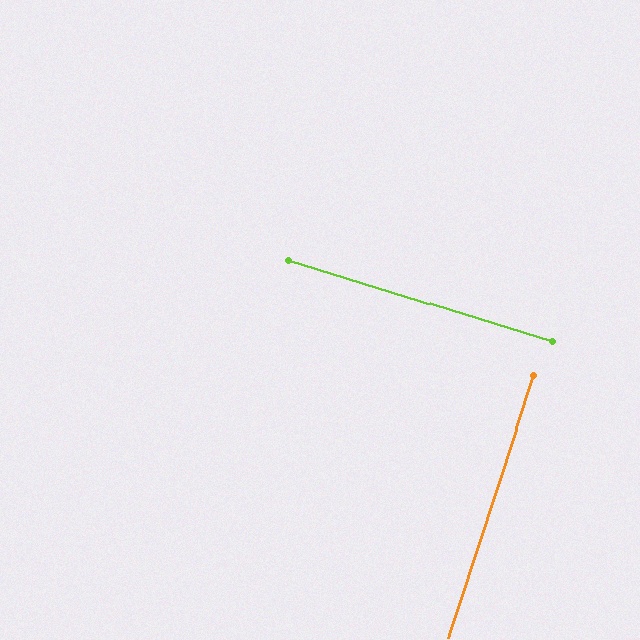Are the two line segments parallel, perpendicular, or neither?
Perpendicular — they meet at approximately 89°.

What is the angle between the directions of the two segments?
Approximately 89 degrees.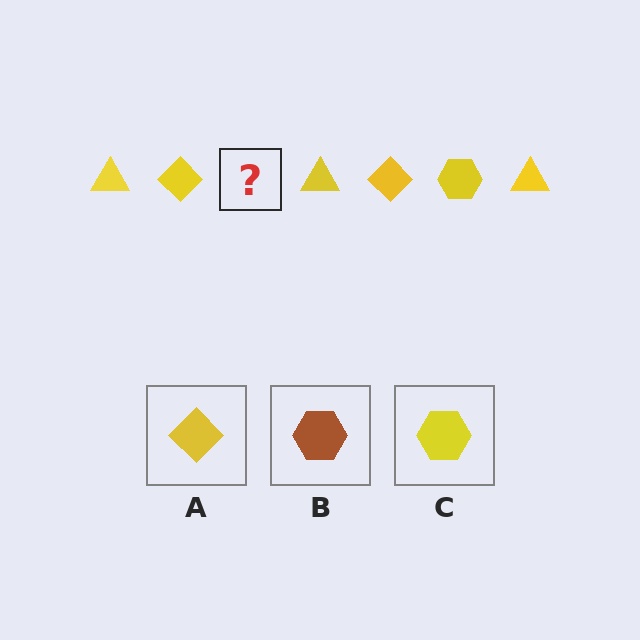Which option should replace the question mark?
Option C.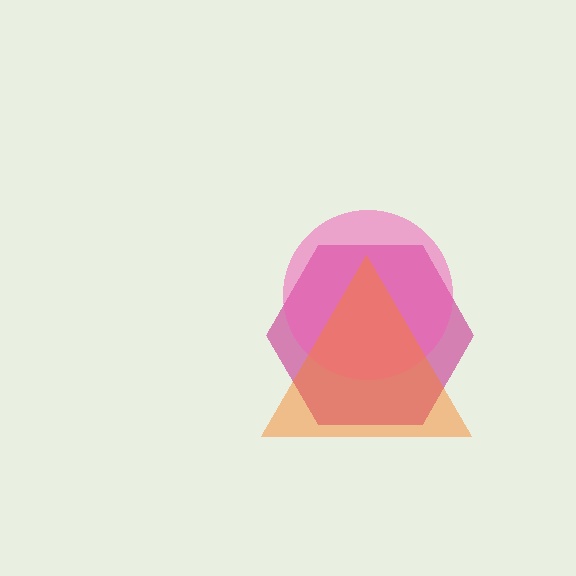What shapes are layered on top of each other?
The layered shapes are: a magenta hexagon, a pink circle, an orange triangle.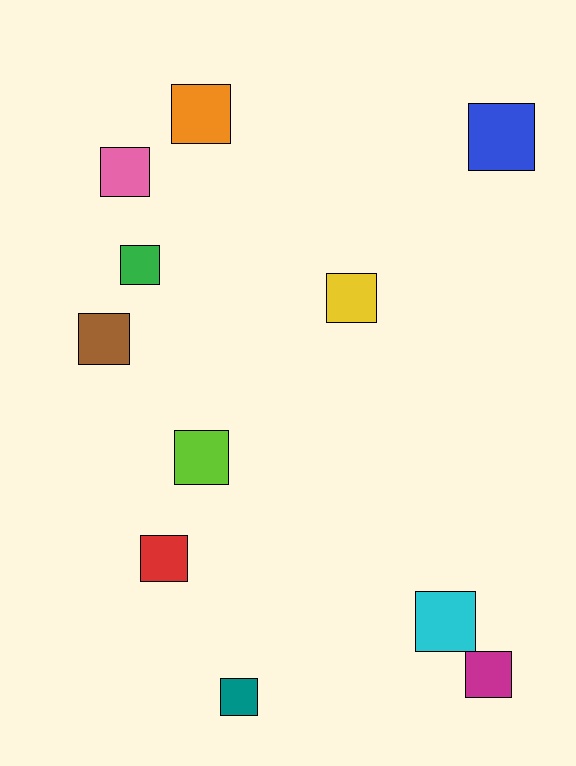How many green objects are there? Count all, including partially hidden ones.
There is 1 green object.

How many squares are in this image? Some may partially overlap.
There are 11 squares.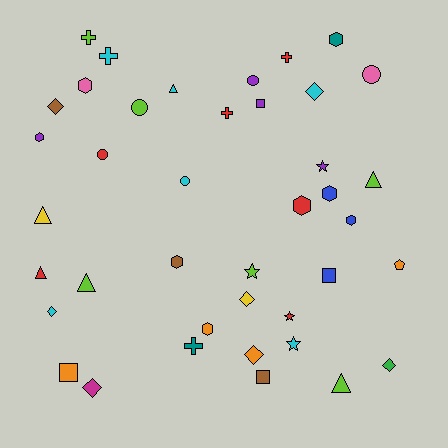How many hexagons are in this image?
There are 8 hexagons.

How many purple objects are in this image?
There are 4 purple objects.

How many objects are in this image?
There are 40 objects.